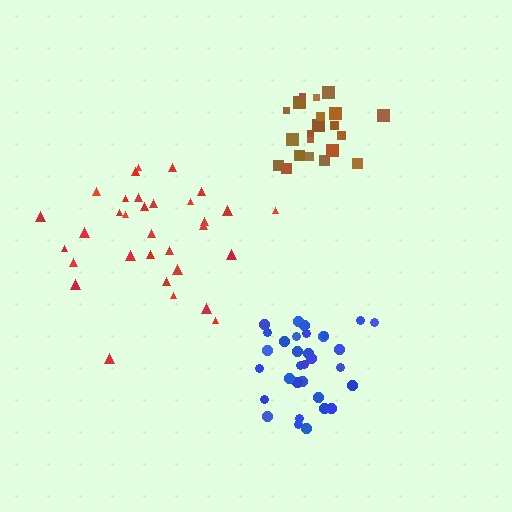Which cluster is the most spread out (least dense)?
Red.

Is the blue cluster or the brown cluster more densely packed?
Blue.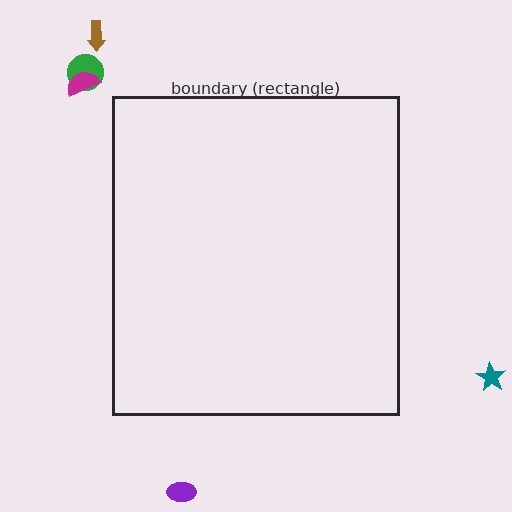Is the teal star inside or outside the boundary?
Outside.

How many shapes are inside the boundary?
0 inside, 5 outside.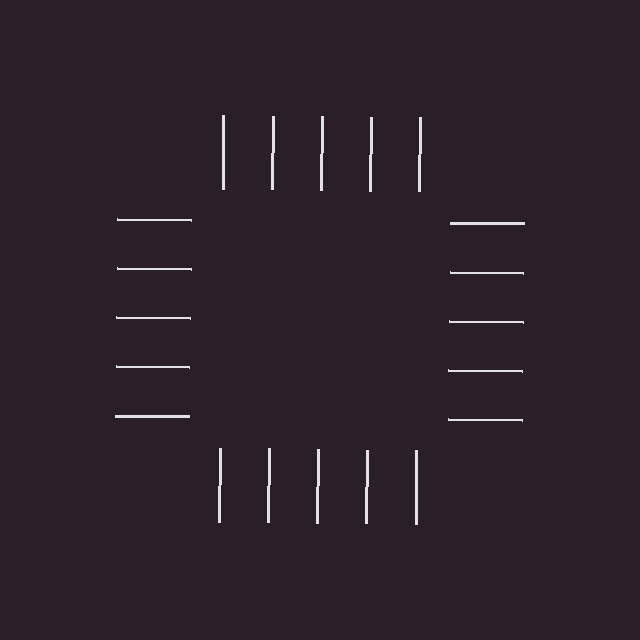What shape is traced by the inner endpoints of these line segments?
An illusory square — the line segments terminate on its edges but no continuous stroke is drawn.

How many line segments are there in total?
20 — 5 along each of the 4 edges.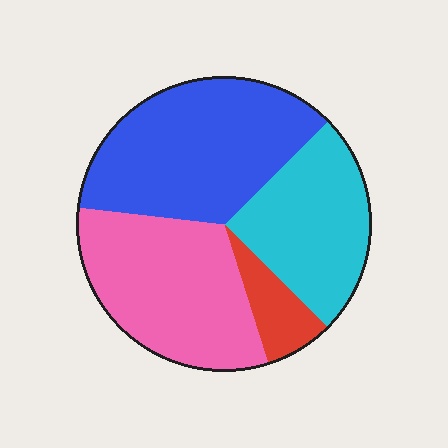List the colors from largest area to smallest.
From largest to smallest: blue, pink, cyan, red.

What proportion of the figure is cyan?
Cyan takes up about one quarter (1/4) of the figure.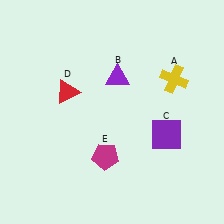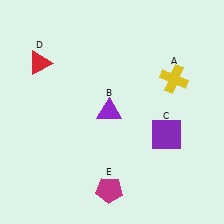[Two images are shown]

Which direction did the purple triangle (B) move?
The purple triangle (B) moved down.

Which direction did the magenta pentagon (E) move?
The magenta pentagon (E) moved down.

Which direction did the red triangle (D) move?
The red triangle (D) moved up.